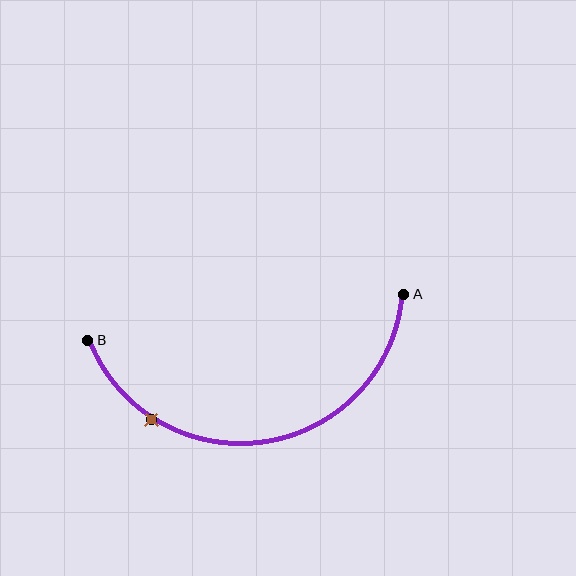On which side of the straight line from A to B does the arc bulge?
The arc bulges below the straight line connecting A and B.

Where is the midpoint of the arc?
The arc midpoint is the point on the curve farthest from the straight line joining A and B. It sits below that line.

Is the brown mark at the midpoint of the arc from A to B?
No. The brown mark lies on the arc but is closer to endpoint B. The arc midpoint would be at the point on the curve equidistant along the arc from both A and B.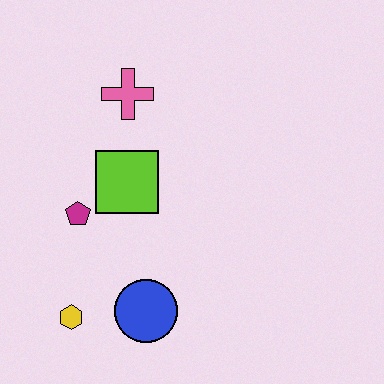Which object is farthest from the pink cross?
The yellow hexagon is farthest from the pink cross.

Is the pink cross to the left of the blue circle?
Yes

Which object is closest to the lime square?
The magenta pentagon is closest to the lime square.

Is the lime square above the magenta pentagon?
Yes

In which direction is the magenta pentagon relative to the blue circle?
The magenta pentagon is above the blue circle.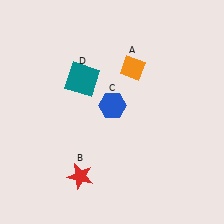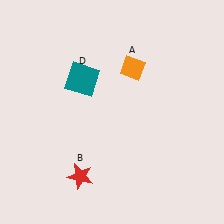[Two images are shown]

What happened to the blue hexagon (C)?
The blue hexagon (C) was removed in Image 2. It was in the top-right area of Image 1.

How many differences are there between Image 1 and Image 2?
There is 1 difference between the two images.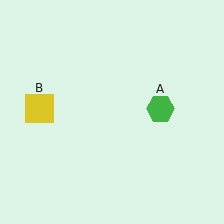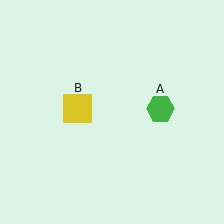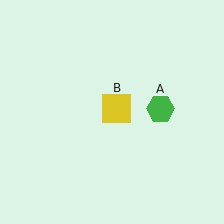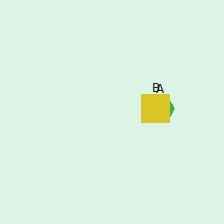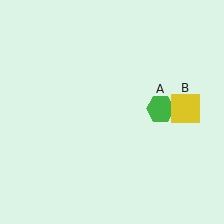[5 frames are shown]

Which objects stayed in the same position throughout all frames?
Green hexagon (object A) remained stationary.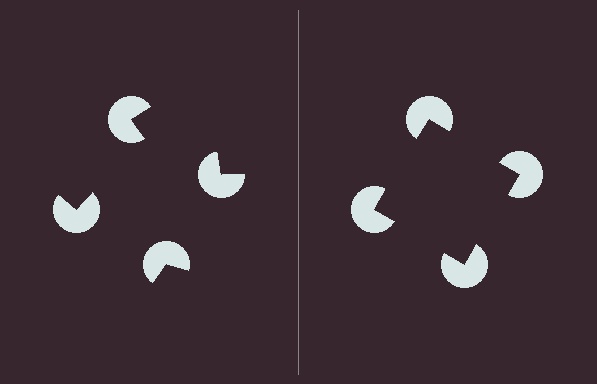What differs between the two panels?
The pac-man discs are positioned identically on both sides; only the wedge orientations differ. On the right they align to a square; on the left they are misaligned.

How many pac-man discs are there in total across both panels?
8 — 4 on each side.